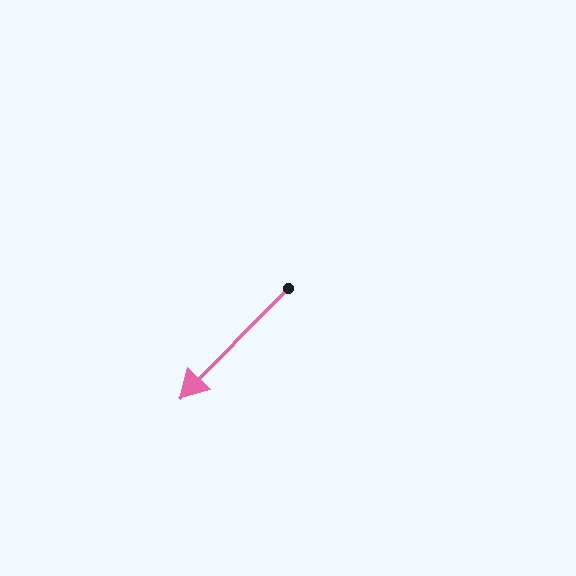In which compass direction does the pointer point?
Southwest.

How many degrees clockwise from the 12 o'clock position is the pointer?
Approximately 225 degrees.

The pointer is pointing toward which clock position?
Roughly 7 o'clock.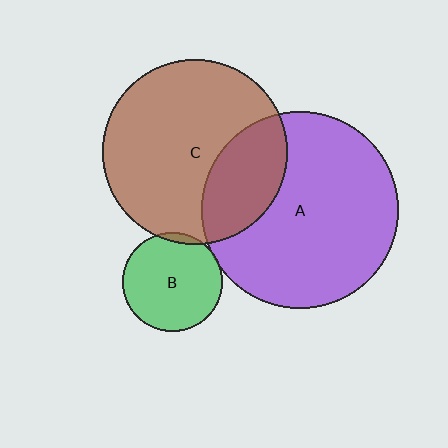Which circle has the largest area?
Circle A (purple).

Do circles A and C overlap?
Yes.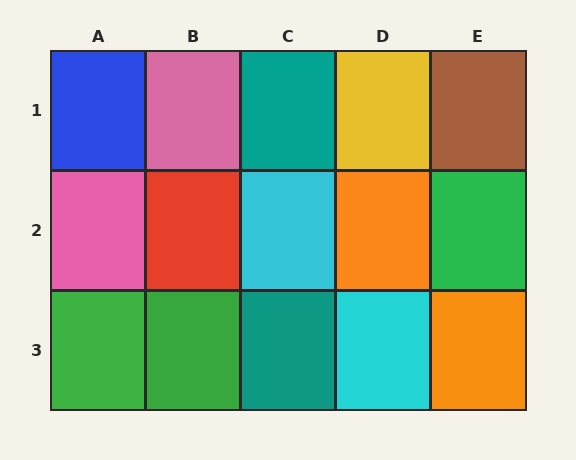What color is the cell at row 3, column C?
Teal.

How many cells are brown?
1 cell is brown.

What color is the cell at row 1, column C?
Teal.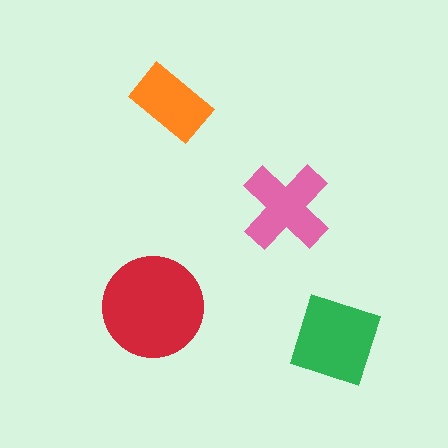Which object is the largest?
The red circle.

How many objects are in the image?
There are 4 objects in the image.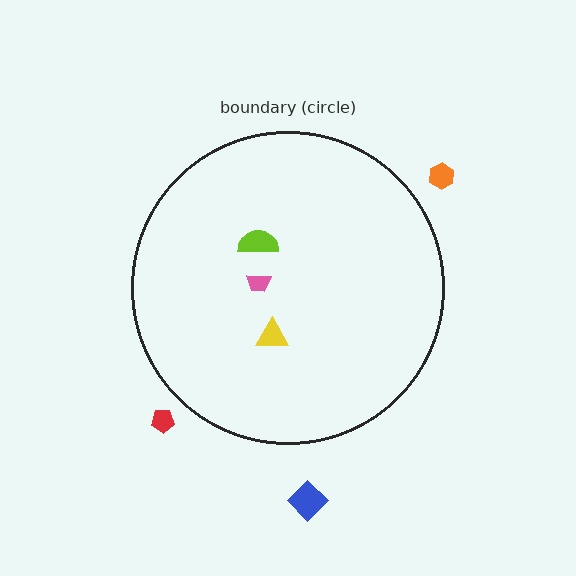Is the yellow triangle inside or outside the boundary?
Inside.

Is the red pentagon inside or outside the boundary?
Outside.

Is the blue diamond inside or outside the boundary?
Outside.